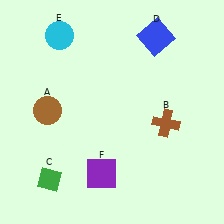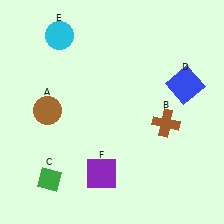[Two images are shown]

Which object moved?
The blue square (D) moved down.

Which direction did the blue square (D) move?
The blue square (D) moved down.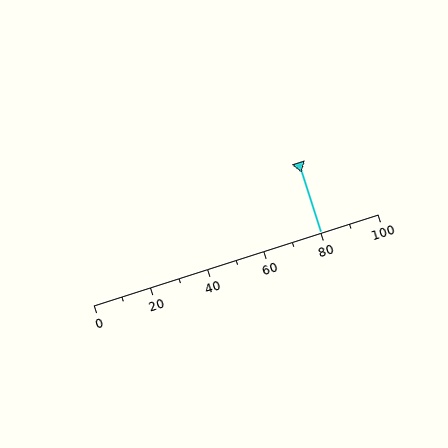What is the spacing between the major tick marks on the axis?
The major ticks are spaced 20 apart.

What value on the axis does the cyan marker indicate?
The marker indicates approximately 80.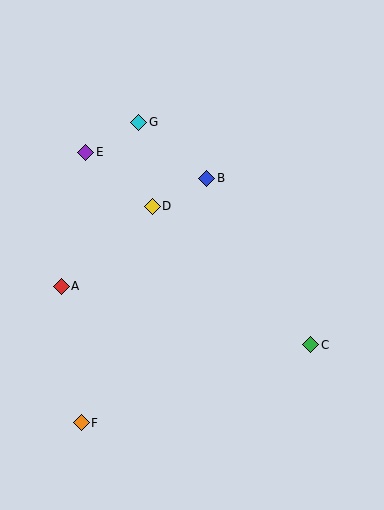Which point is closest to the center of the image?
Point D at (152, 206) is closest to the center.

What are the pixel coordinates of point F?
Point F is at (81, 423).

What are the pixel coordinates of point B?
Point B is at (207, 178).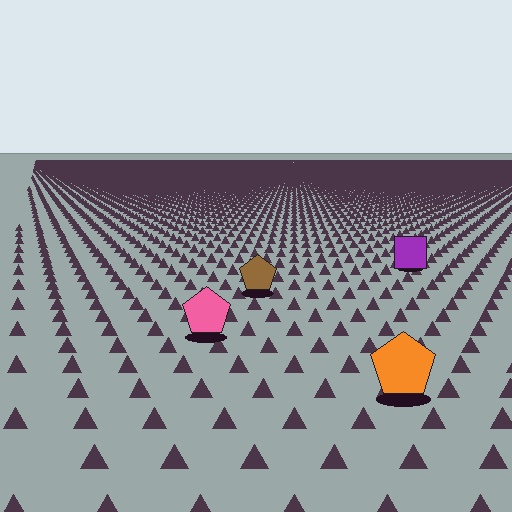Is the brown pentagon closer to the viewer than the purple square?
Yes. The brown pentagon is closer — you can tell from the texture gradient: the ground texture is coarser near it.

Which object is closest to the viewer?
The orange pentagon is closest. The texture marks near it are larger and more spread out.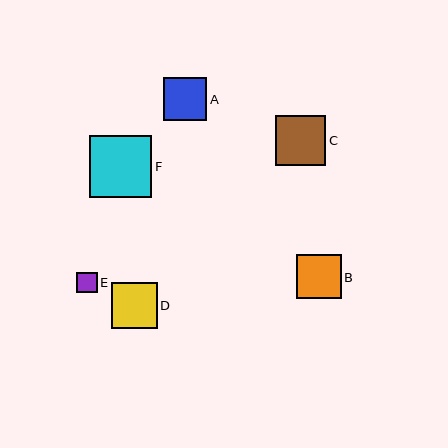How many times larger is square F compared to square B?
Square F is approximately 1.4 times the size of square B.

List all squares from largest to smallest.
From largest to smallest: F, C, D, B, A, E.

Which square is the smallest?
Square E is the smallest with a size of approximately 20 pixels.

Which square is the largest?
Square F is the largest with a size of approximately 62 pixels.